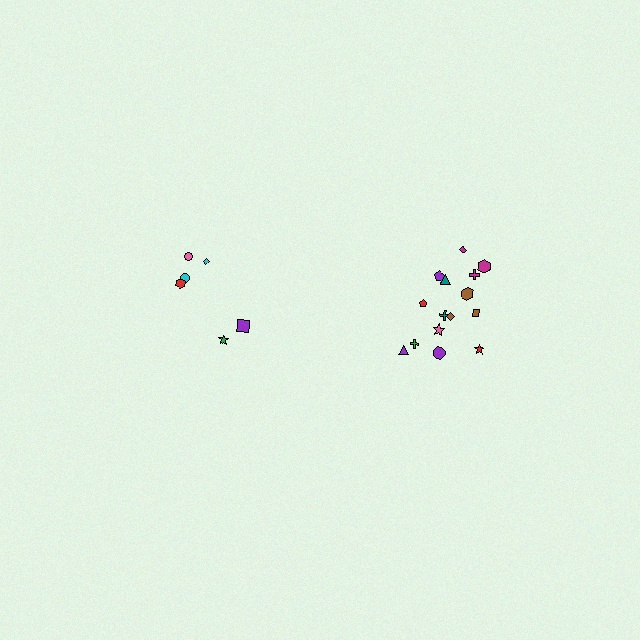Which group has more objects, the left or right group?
The right group.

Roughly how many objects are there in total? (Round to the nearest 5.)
Roughly 20 objects in total.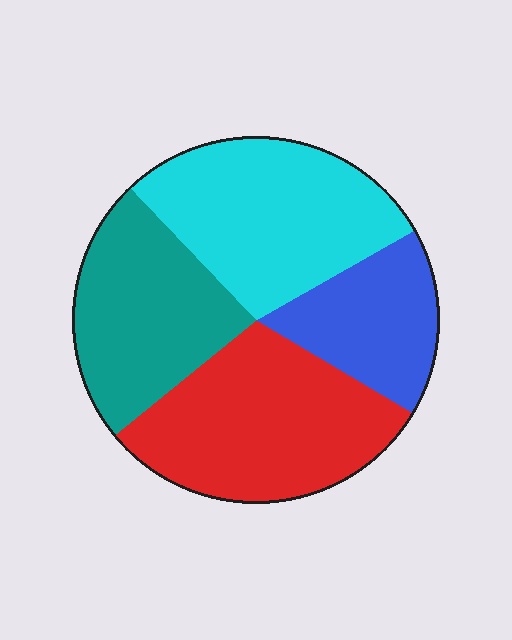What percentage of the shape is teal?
Teal covers 24% of the shape.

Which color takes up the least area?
Blue, at roughly 15%.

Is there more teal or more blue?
Teal.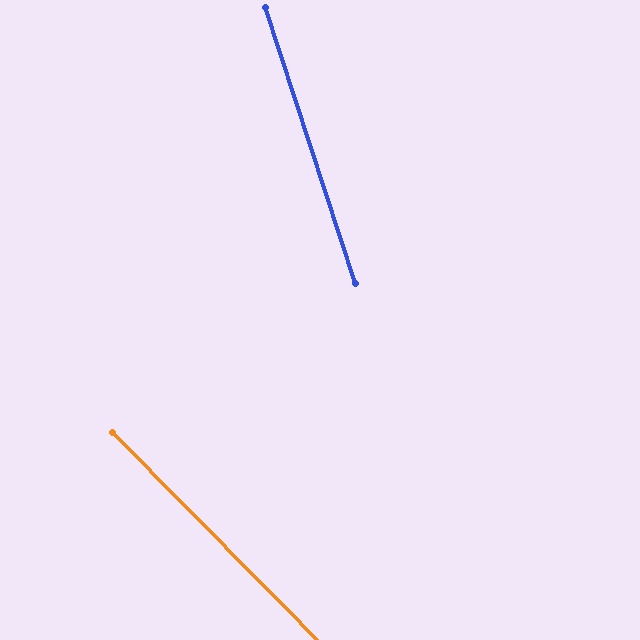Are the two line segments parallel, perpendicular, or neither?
Neither parallel nor perpendicular — they differ by about 26°.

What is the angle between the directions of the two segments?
Approximately 26 degrees.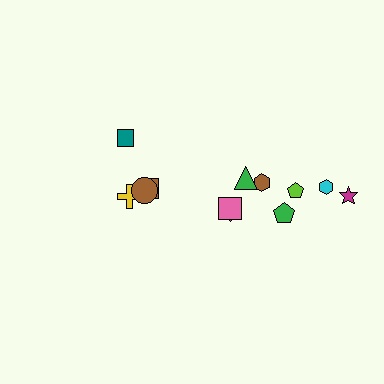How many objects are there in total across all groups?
There are 12 objects.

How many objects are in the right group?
There are 8 objects.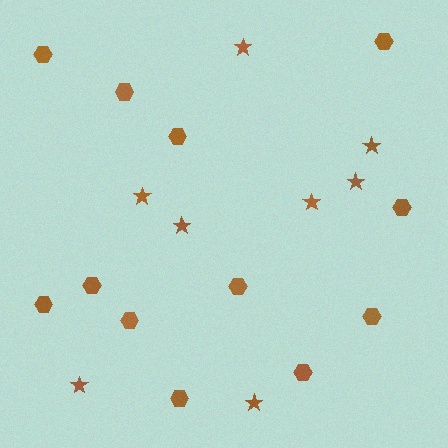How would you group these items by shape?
There are 2 groups: one group of stars (8) and one group of hexagons (12).